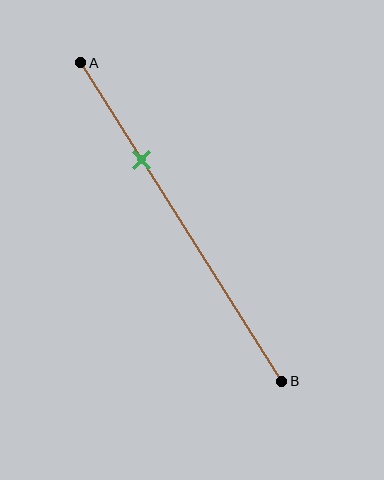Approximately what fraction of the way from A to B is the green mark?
The green mark is approximately 30% of the way from A to B.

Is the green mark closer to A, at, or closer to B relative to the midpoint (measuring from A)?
The green mark is closer to point A than the midpoint of segment AB.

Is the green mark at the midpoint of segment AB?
No, the mark is at about 30% from A, not at the 50% midpoint.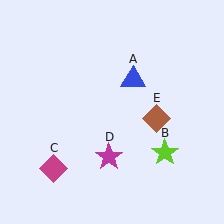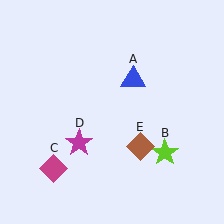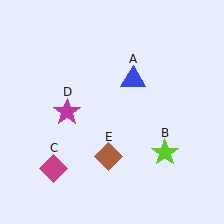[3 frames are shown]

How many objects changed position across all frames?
2 objects changed position: magenta star (object D), brown diamond (object E).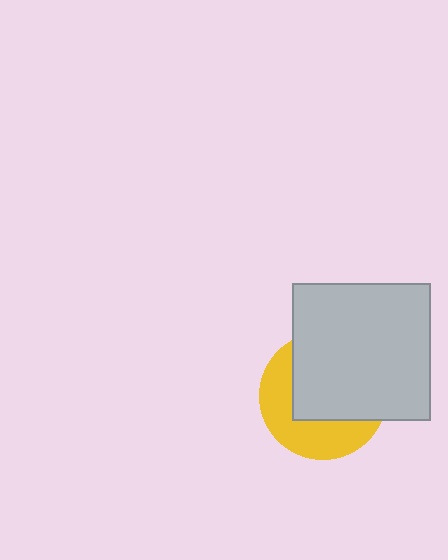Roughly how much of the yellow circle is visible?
A small part of it is visible (roughly 41%).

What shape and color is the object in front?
The object in front is a light gray square.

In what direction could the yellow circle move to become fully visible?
The yellow circle could move toward the lower-left. That would shift it out from behind the light gray square entirely.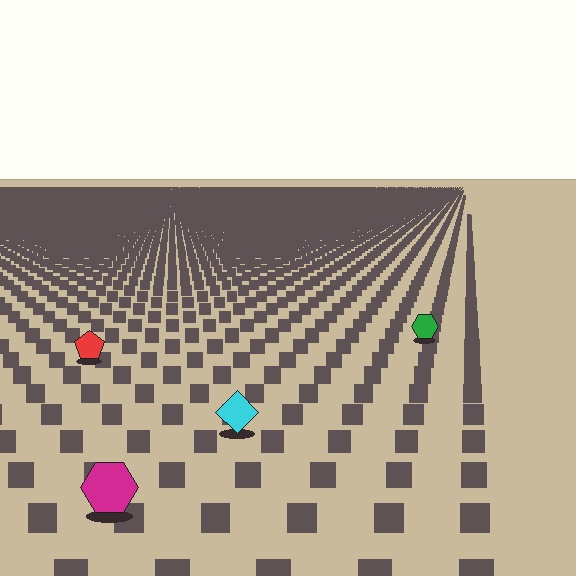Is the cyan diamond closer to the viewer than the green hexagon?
Yes. The cyan diamond is closer — you can tell from the texture gradient: the ground texture is coarser near it.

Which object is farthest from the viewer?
The green hexagon is farthest from the viewer. It appears smaller and the ground texture around it is denser.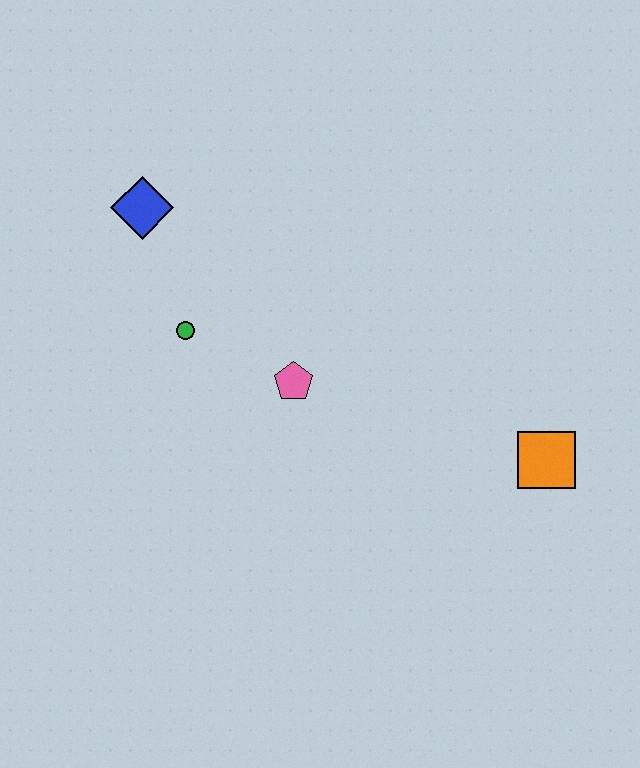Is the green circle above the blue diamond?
No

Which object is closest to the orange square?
The pink pentagon is closest to the orange square.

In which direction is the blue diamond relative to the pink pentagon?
The blue diamond is above the pink pentagon.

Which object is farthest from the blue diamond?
The orange square is farthest from the blue diamond.